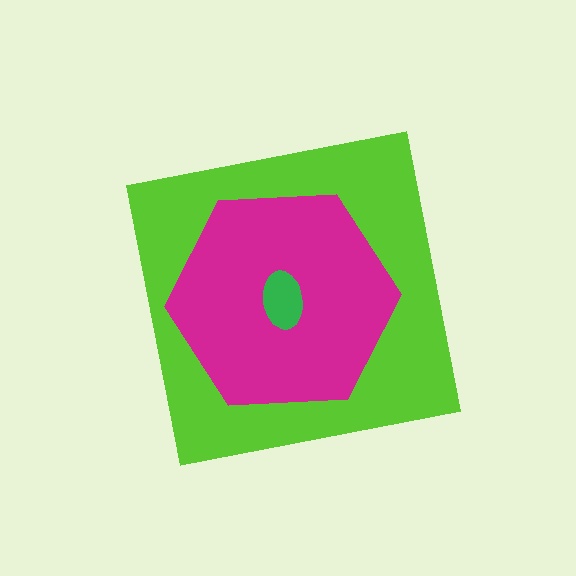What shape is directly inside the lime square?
The magenta hexagon.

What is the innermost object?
The green ellipse.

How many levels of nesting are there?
3.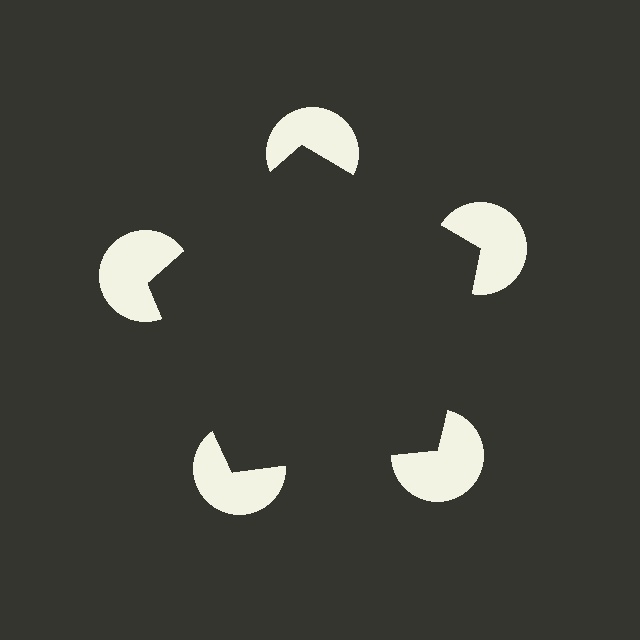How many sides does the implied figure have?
5 sides.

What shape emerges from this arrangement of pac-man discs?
An illusory pentagon — its edges are inferred from the aligned wedge cuts in the pac-man discs, not physically drawn.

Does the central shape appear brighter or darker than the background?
It typically appears slightly darker than the background, even though no actual brightness change is drawn.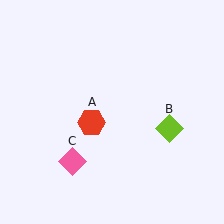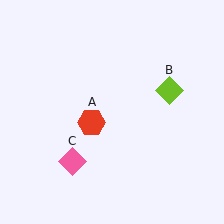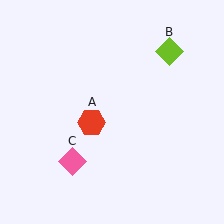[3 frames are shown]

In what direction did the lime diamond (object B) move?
The lime diamond (object B) moved up.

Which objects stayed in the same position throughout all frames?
Red hexagon (object A) and pink diamond (object C) remained stationary.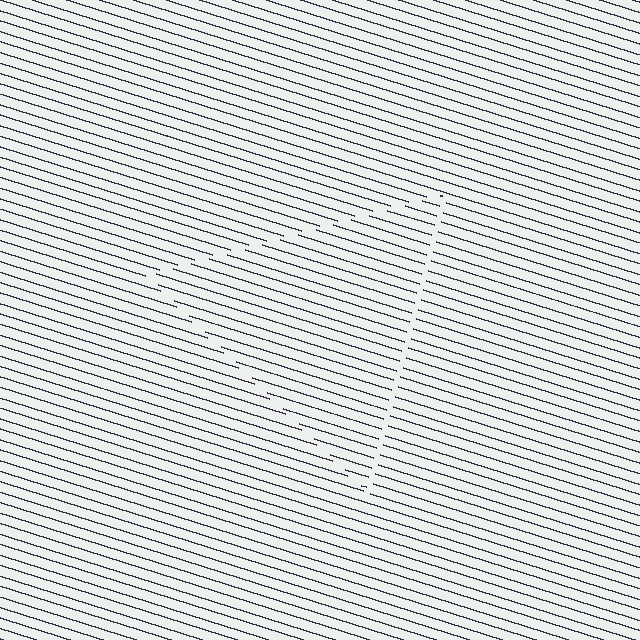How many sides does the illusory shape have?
3 sides — the line-ends trace a triangle.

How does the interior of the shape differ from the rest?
The interior of the shape contains the same grating, shifted by half a period — the contour is defined by the phase discontinuity where line-ends from the inner and outer gratings abut.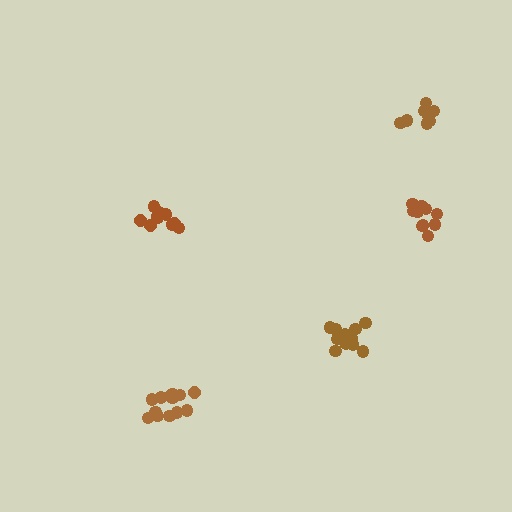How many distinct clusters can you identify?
There are 5 distinct clusters.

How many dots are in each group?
Group 1: 13 dots, Group 2: 10 dots, Group 3: 10 dots, Group 4: 8 dots, Group 5: 12 dots (53 total).